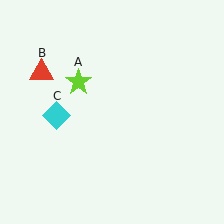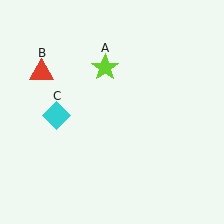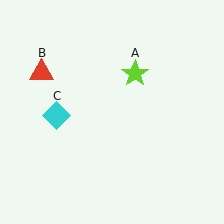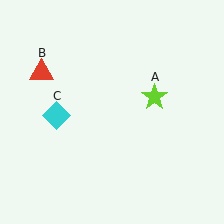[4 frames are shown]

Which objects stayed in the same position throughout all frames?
Red triangle (object B) and cyan diamond (object C) remained stationary.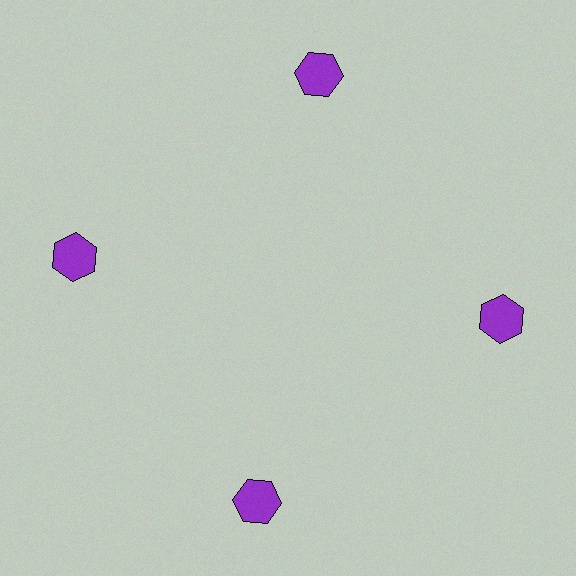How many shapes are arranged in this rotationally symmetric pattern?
There are 4 shapes, arranged in 4 groups of 1.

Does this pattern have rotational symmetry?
Yes, this pattern has 4-fold rotational symmetry. It looks the same after rotating 90 degrees around the center.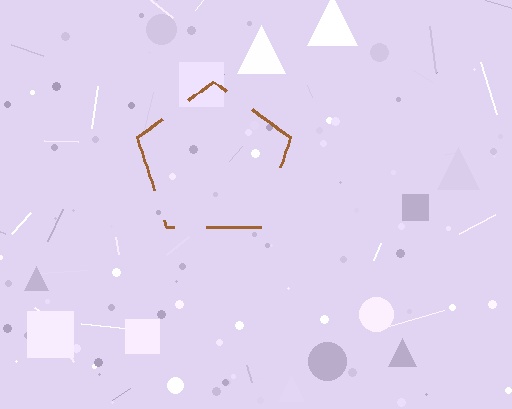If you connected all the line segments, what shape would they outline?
They would outline a pentagon.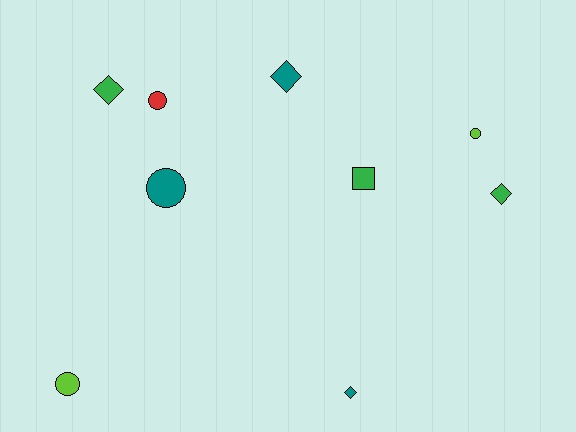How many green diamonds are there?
There are 2 green diamonds.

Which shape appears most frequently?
Diamond, with 4 objects.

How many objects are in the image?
There are 9 objects.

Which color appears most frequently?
Green, with 3 objects.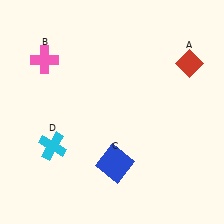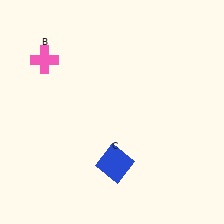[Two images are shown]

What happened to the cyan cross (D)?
The cyan cross (D) was removed in Image 2. It was in the bottom-left area of Image 1.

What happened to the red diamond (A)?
The red diamond (A) was removed in Image 2. It was in the top-right area of Image 1.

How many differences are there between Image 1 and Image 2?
There are 2 differences between the two images.